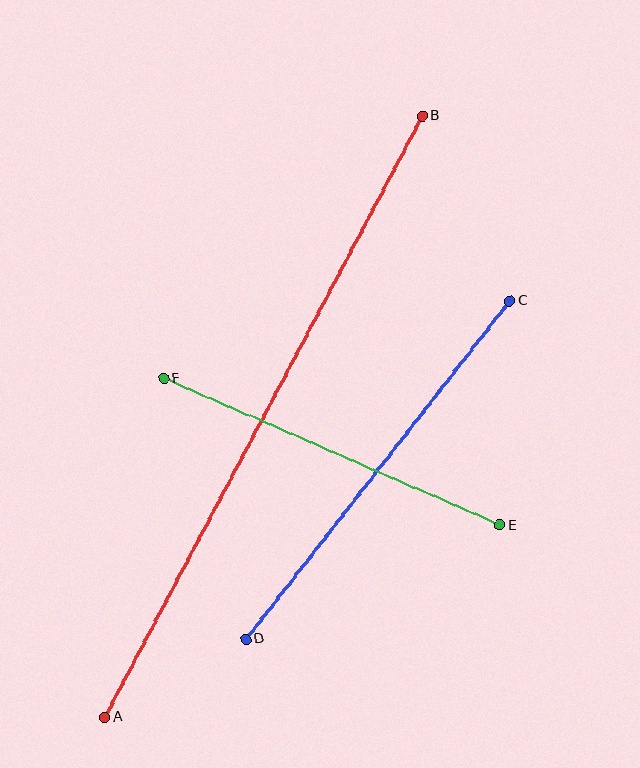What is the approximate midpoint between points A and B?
The midpoint is at approximately (263, 417) pixels.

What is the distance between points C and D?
The distance is approximately 429 pixels.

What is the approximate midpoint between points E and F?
The midpoint is at approximately (332, 452) pixels.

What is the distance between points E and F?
The distance is approximately 367 pixels.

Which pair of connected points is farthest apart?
Points A and B are farthest apart.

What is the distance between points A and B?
The distance is approximately 680 pixels.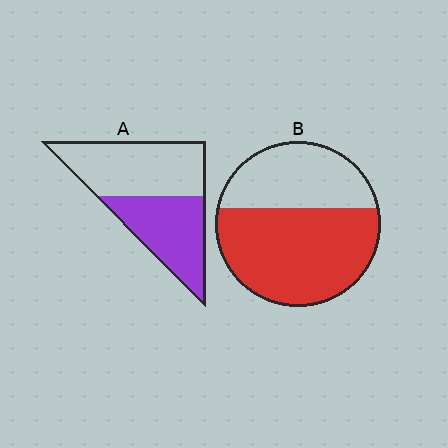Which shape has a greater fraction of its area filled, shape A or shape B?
Shape B.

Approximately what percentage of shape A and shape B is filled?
A is approximately 45% and B is approximately 60%.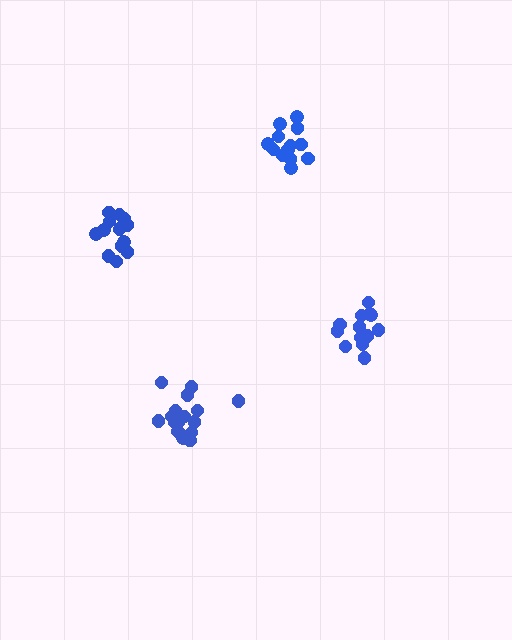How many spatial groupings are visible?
There are 4 spatial groupings.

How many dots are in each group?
Group 1: 13 dots, Group 2: 13 dots, Group 3: 16 dots, Group 4: 14 dots (56 total).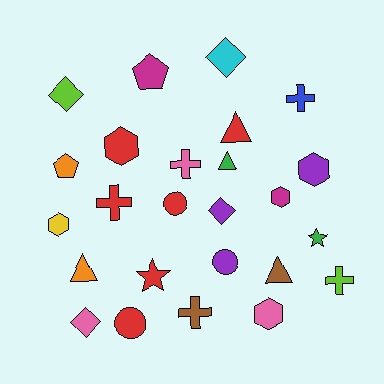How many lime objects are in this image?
There are 2 lime objects.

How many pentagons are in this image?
There are 2 pentagons.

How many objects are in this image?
There are 25 objects.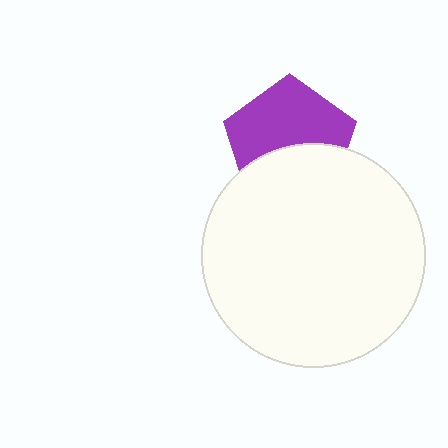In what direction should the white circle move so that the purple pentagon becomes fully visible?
The white circle should move down. That is the shortest direction to clear the overlap and leave the purple pentagon fully visible.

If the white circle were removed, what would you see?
You would see the complete purple pentagon.